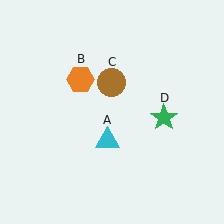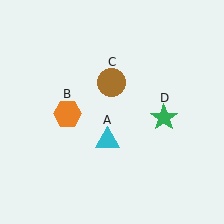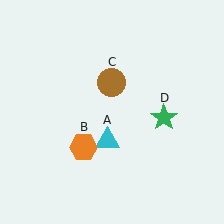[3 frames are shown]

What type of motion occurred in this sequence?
The orange hexagon (object B) rotated counterclockwise around the center of the scene.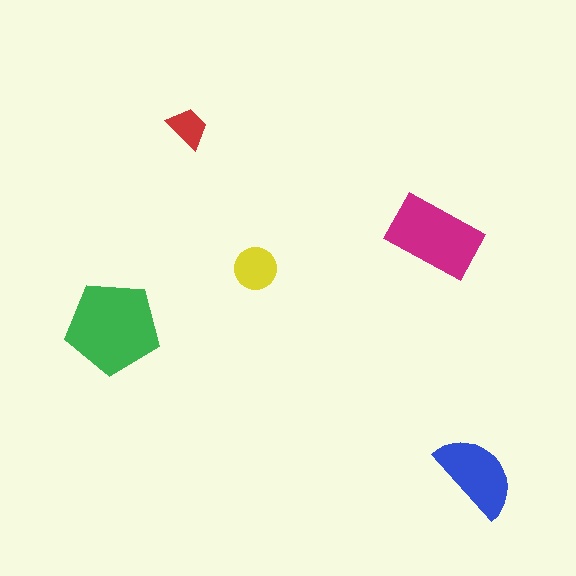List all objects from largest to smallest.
The green pentagon, the magenta rectangle, the blue semicircle, the yellow circle, the red trapezoid.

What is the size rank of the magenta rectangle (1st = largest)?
2nd.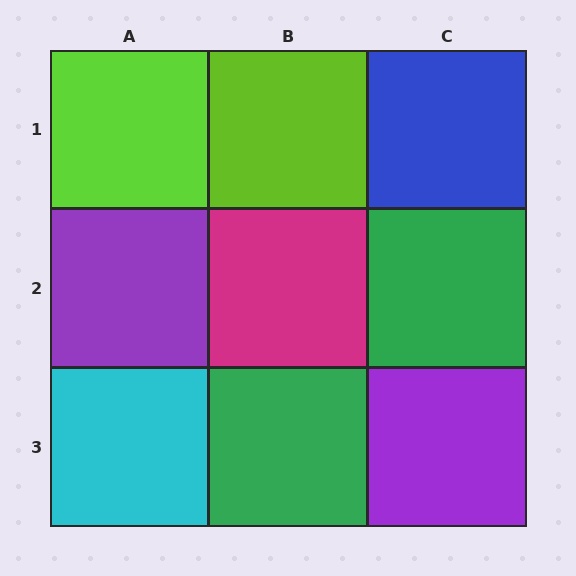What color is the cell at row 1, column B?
Lime.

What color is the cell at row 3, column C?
Purple.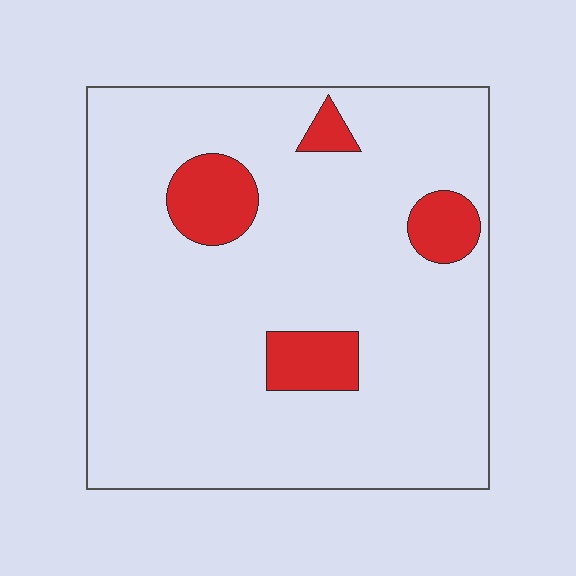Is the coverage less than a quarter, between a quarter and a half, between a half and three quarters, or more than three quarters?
Less than a quarter.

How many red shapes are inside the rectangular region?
4.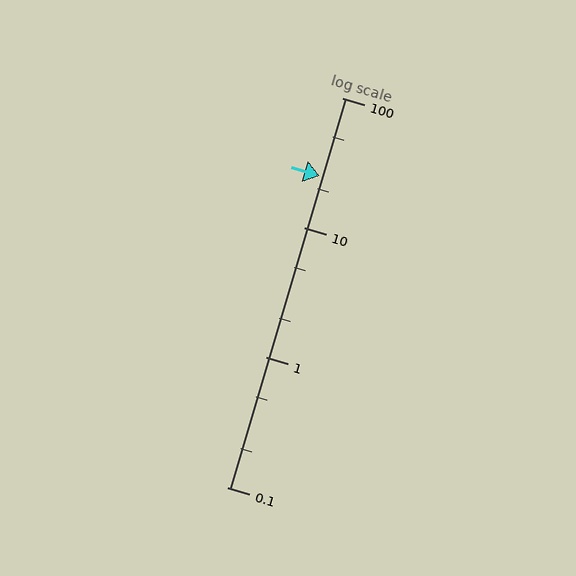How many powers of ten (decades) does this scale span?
The scale spans 3 decades, from 0.1 to 100.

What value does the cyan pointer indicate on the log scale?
The pointer indicates approximately 25.